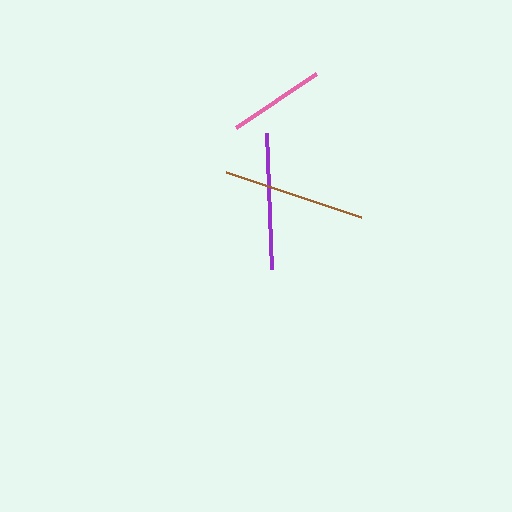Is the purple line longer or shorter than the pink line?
The purple line is longer than the pink line.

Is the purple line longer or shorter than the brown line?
The brown line is longer than the purple line.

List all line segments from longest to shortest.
From longest to shortest: brown, purple, pink.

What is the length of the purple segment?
The purple segment is approximately 137 pixels long.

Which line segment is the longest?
The brown line is the longest at approximately 142 pixels.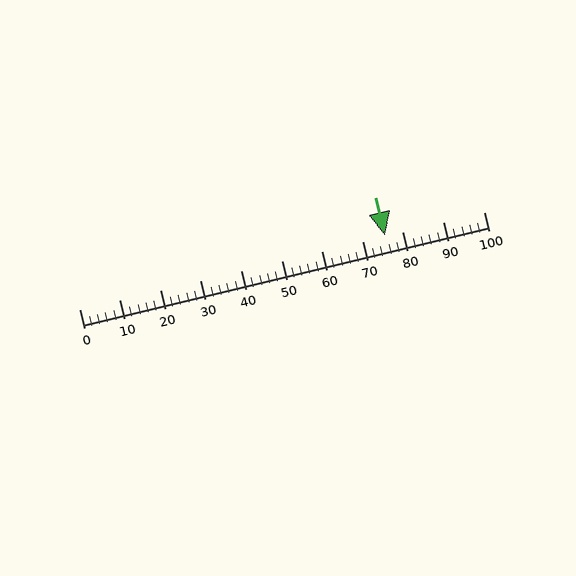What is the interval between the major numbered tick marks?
The major tick marks are spaced 10 units apart.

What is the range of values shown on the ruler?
The ruler shows values from 0 to 100.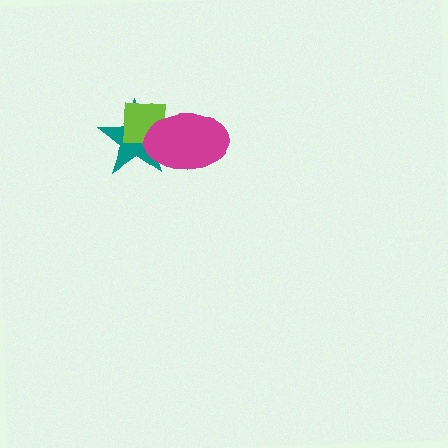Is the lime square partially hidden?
Yes, it is partially covered by another shape.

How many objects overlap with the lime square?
2 objects overlap with the lime square.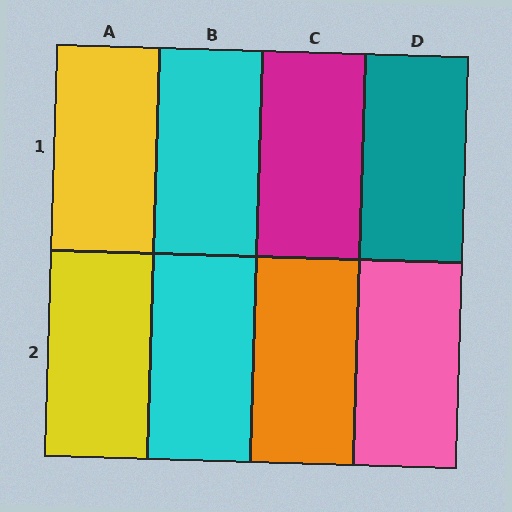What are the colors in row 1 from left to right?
Yellow, cyan, magenta, teal.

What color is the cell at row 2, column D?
Pink.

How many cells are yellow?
2 cells are yellow.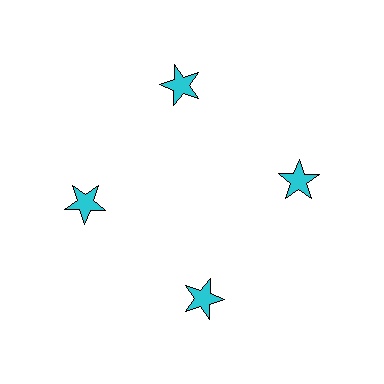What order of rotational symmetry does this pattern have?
This pattern has 4-fold rotational symmetry.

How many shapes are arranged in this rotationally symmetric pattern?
There are 4 shapes, arranged in 4 groups of 1.